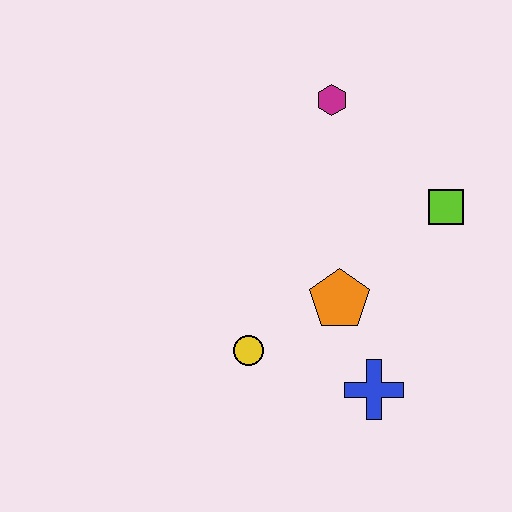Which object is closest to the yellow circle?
The orange pentagon is closest to the yellow circle.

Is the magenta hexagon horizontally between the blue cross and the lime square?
No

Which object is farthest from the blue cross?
The magenta hexagon is farthest from the blue cross.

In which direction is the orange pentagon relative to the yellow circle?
The orange pentagon is to the right of the yellow circle.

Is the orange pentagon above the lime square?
No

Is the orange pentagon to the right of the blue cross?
No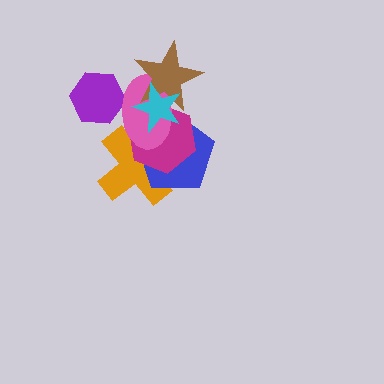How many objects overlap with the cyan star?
4 objects overlap with the cyan star.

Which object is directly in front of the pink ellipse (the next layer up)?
The brown star is directly in front of the pink ellipse.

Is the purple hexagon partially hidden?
Yes, it is partially covered by another shape.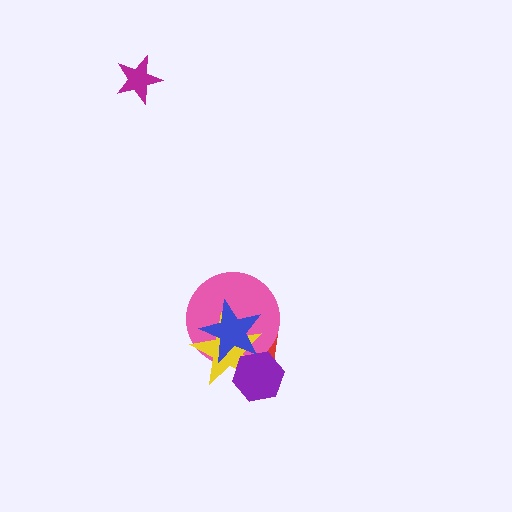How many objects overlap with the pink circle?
4 objects overlap with the pink circle.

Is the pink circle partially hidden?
Yes, it is partially covered by another shape.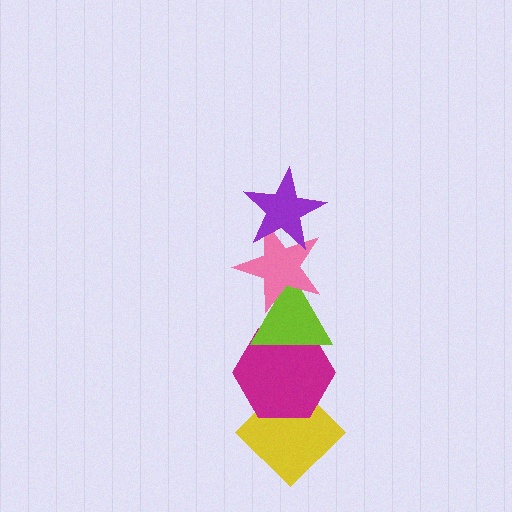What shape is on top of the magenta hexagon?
The lime triangle is on top of the magenta hexagon.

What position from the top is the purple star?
The purple star is 1st from the top.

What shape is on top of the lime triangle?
The pink star is on top of the lime triangle.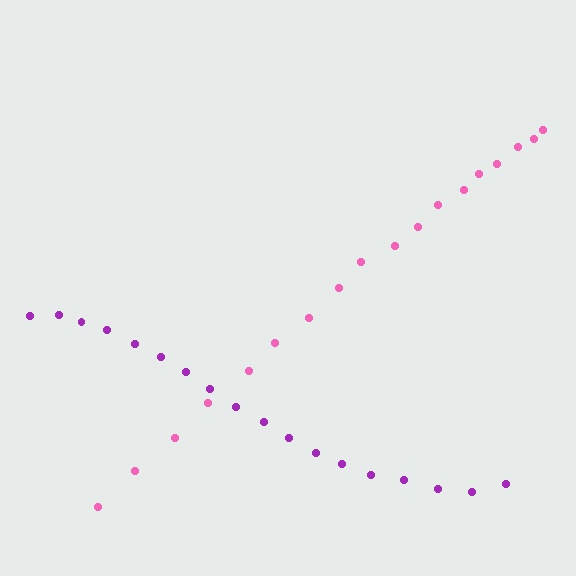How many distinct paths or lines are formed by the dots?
There are 2 distinct paths.